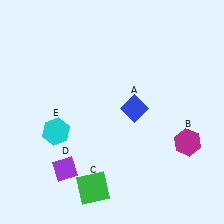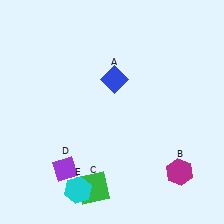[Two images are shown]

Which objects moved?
The objects that moved are: the blue diamond (A), the magenta hexagon (B), the cyan hexagon (E).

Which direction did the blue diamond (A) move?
The blue diamond (A) moved up.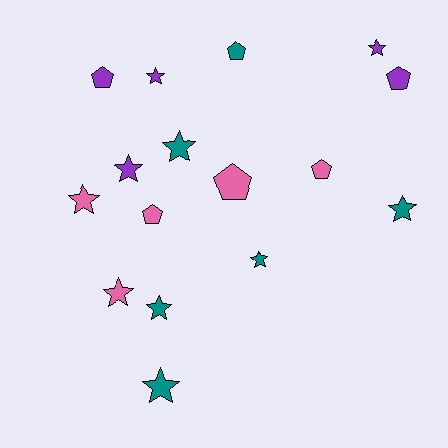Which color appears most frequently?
Teal, with 6 objects.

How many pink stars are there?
There are 2 pink stars.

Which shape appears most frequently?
Star, with 10 objects.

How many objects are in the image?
There are 16 objects.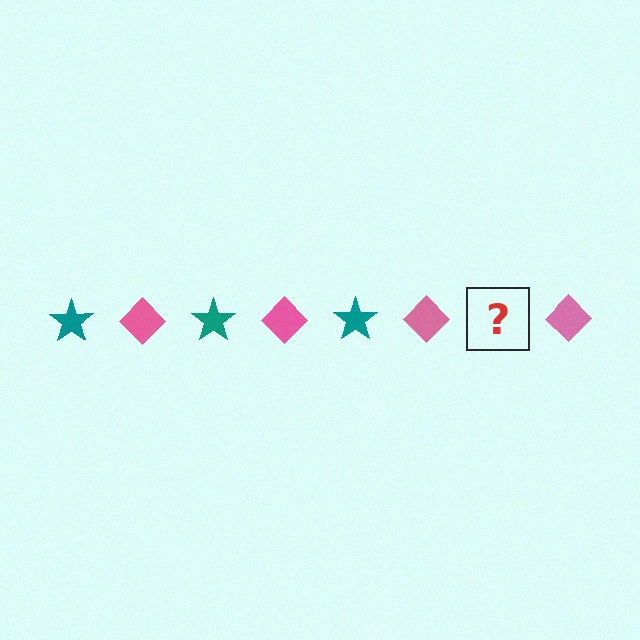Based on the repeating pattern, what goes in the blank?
The blank should be a teal star.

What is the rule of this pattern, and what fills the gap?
The rule is that the pattern alternates between teal star and pink diamond. The gap should be filled with a teal star.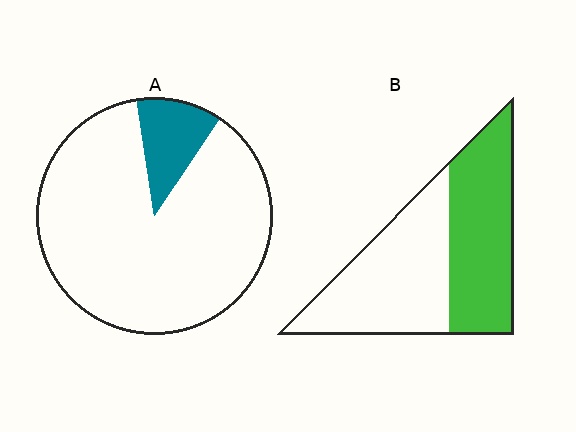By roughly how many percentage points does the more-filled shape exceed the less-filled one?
By roughly 35 percentage points (B over A).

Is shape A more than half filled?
No.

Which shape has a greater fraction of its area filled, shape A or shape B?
Shape B.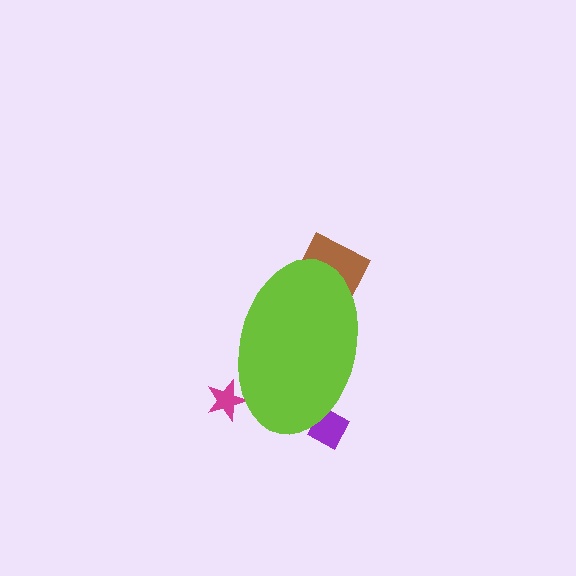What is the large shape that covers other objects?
A lime ellipse.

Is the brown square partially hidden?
Yes, the brown square is partially hidden behind the lime ellipse.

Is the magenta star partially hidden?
Yes, the magenta star is partially hidden behind the lime ellipse.